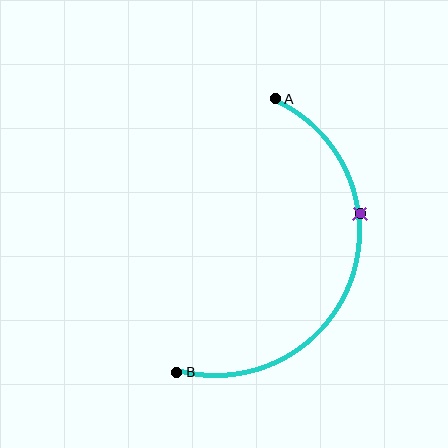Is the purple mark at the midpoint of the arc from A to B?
No. The purple mark lies on the arc but is closer to endpoint A. The arc midpoint would be at the point on the curve equidistant along the arc from both A and B.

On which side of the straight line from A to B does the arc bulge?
The arc bulges to the right of the straight line connecting A and B.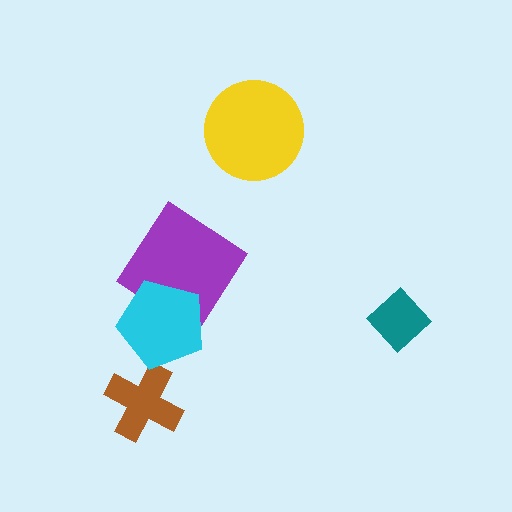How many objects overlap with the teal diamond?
0 objects overlap with the teal diamond.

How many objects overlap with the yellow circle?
0 objects overlap with the yellow circle.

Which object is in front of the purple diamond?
The cyan pentagon is in front of the purple diamond.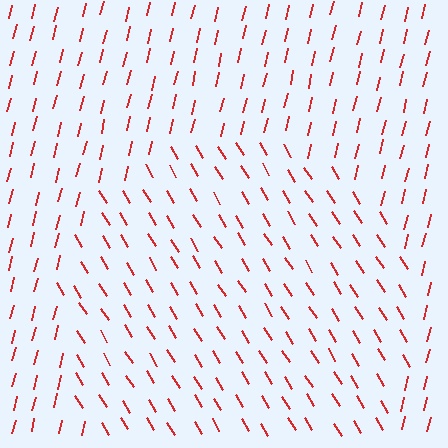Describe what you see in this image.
The image is filled with small red line segments. A circle region in the image has lines oriented differently from the surrounding lines, creating a visible texture boundary.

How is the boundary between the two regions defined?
The boundary is defined purely by a change in line orientation (approximately 45 degrees difference). All lines are the same color and thickness.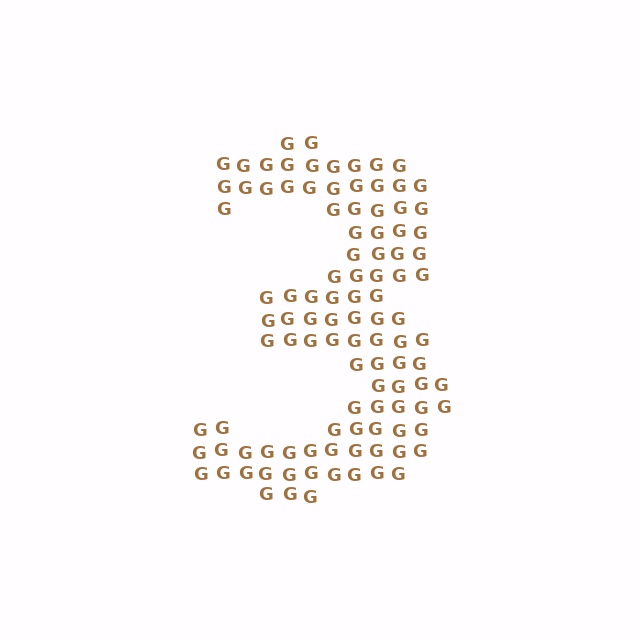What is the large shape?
The large shape is the digit 3.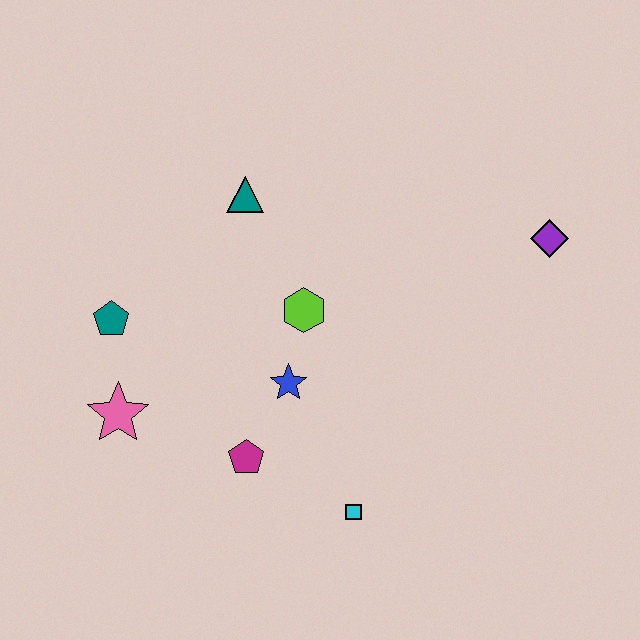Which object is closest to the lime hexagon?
The blue star is closest to the lime hexagon.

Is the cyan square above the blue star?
No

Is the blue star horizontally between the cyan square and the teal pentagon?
Yes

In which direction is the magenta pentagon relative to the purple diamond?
The magenta pentagon is to the left of the purple diamond.